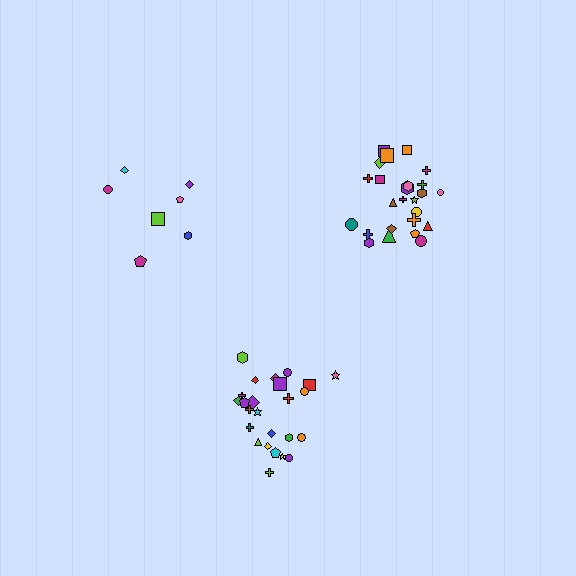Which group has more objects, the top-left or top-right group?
The top-right group.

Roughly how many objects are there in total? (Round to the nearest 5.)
Roughly 55 objects in total.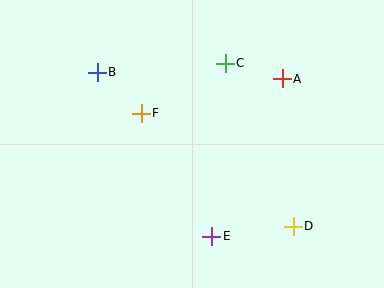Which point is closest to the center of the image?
Point F at (141, 113) is closest to the center.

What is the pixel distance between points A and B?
The distance between A and B is 185 pixels.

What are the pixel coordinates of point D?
Point D is at (293, 226).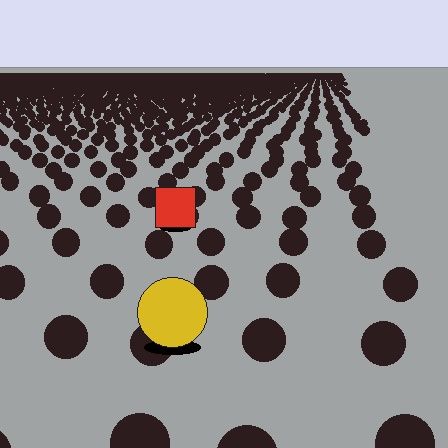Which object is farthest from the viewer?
The red square is farthest from the viewer. It appears smaller and the ground texture around it is denser.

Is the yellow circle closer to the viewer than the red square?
Yes. The yellow circle is closer — you can tell from the texture gradient: the ground texture is coarser near it.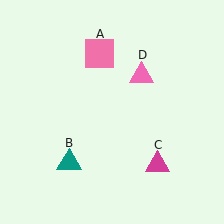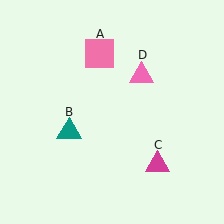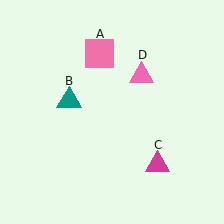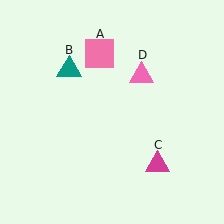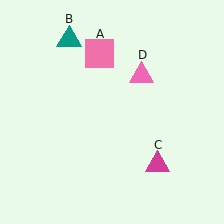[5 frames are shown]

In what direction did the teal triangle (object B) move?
The teal triangle (object B) moved up.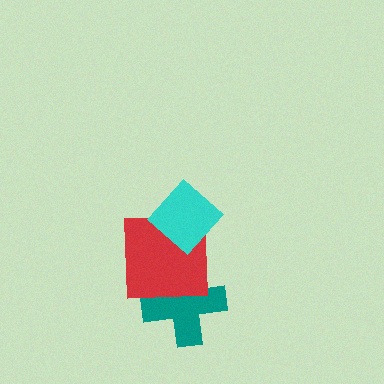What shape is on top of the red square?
The cyan diamond is on top of the red square.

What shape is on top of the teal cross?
The red square is on top of the teal cross.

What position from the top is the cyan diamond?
The cyan diamond is 1st from the top.